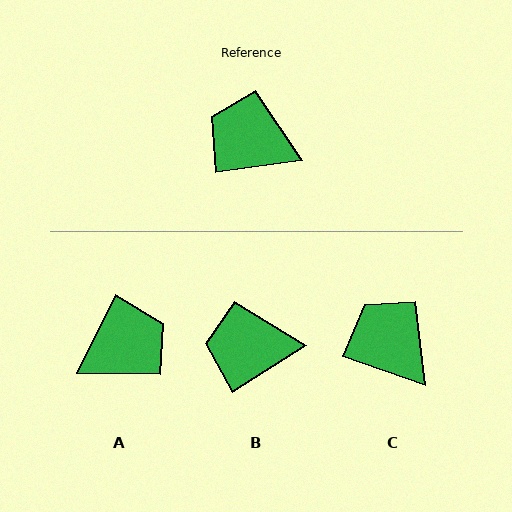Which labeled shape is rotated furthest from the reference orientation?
A, about 125 degrees away.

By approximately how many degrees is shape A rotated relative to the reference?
Approximately 125 degrees clockwise.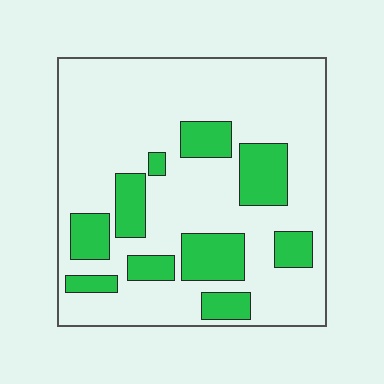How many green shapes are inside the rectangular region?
10.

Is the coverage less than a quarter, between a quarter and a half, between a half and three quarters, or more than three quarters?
Less than a quarter.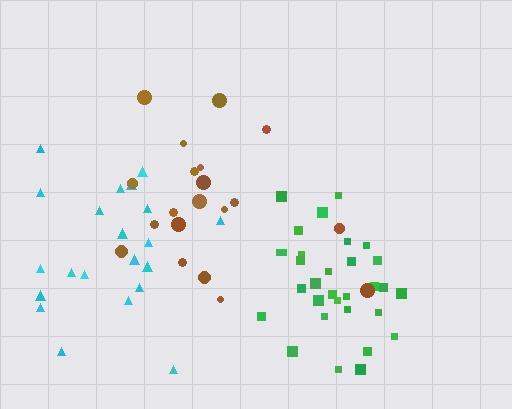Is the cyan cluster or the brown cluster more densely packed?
Brown.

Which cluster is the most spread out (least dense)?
Cyan.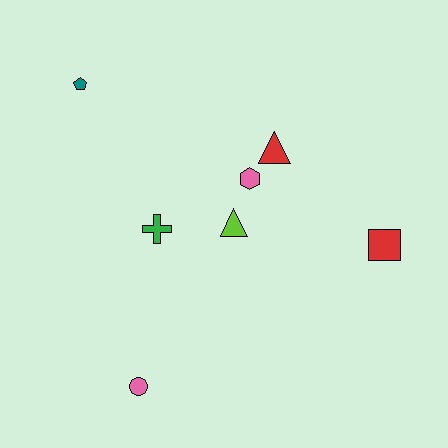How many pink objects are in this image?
There are 2 pink objects.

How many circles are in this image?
There is 1 circle.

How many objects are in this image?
There are 7 objects.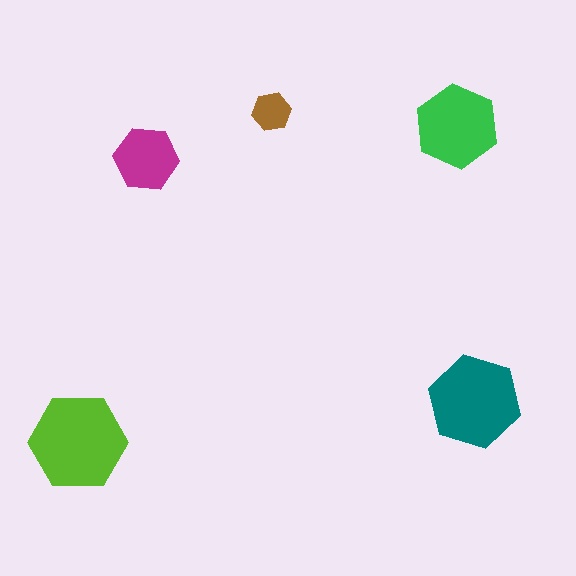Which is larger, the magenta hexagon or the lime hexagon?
The lime one.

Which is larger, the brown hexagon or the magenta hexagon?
The magenta one.